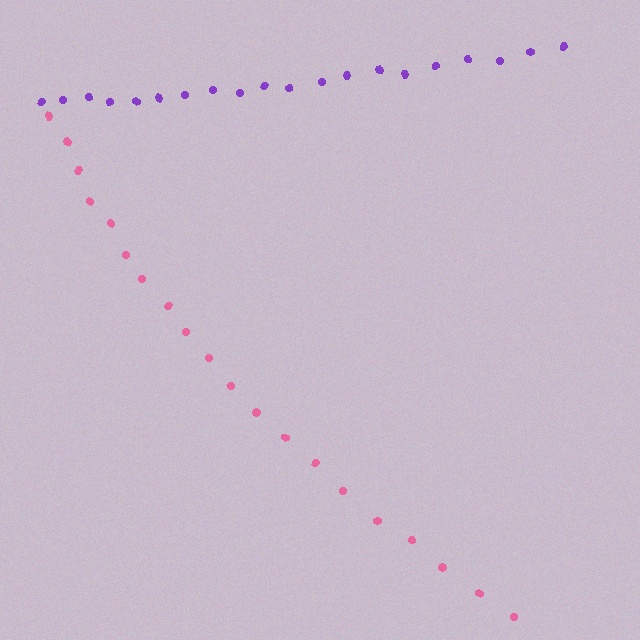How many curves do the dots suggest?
There are 2 distinct paths.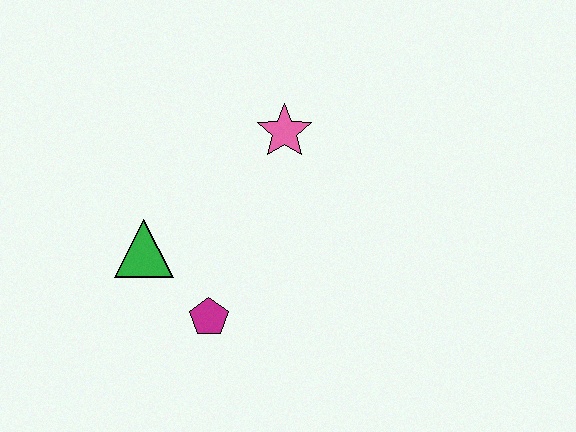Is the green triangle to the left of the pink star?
Yes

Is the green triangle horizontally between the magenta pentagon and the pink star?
No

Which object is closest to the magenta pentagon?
The green triangle is closest to the magenta pentagon.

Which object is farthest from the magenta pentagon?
The pink star is farthest from the magenta pentagon.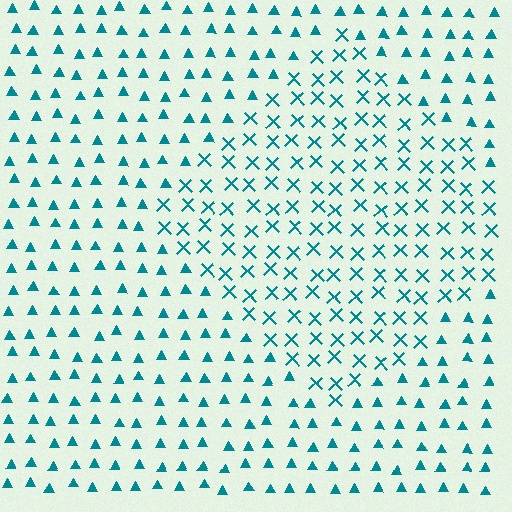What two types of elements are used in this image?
The image uses X marks inside the diamond region and triangles outside it.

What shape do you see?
I see a diamond.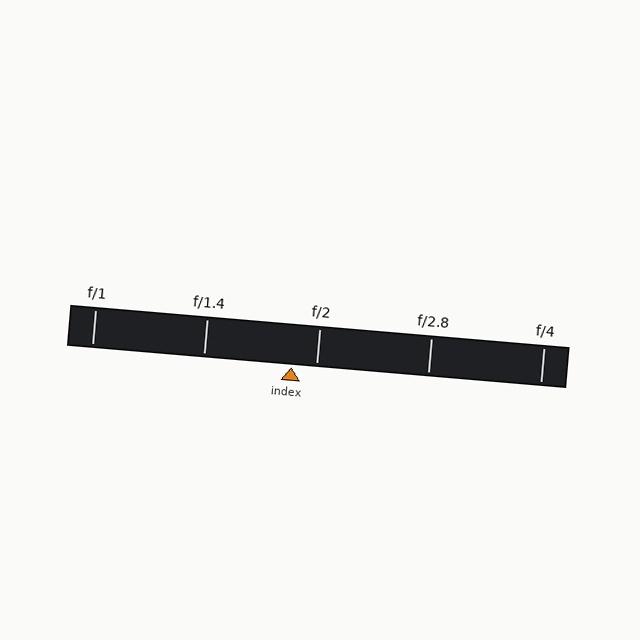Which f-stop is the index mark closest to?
The index mark is closest to f/2.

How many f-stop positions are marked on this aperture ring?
There are 5 f-stop positions marked.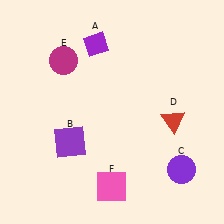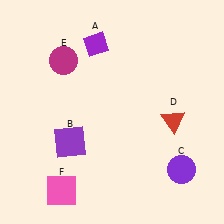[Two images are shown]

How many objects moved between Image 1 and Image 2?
1 object moved between the two images.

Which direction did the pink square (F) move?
The pink square (F) moved left.